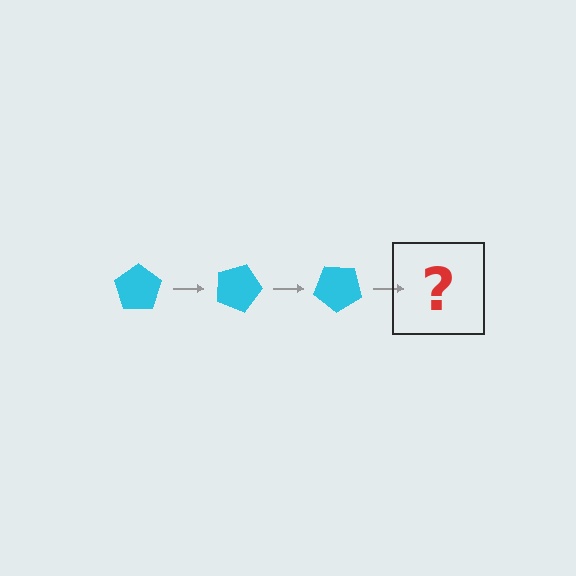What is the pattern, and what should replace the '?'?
The pattern is that the pentagon rotates 20 degrees each step. The '?' should be a cyan pentagon rotated 60 degrees.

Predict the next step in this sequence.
The next step is a cyan pentagon rotated 60 degrees.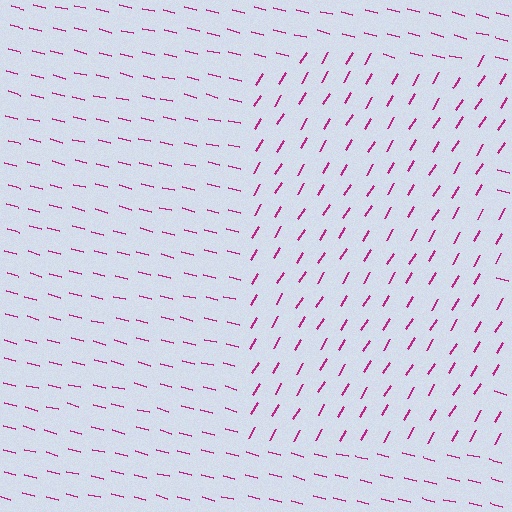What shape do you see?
I see a rectangle.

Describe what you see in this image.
The image is filled with small magenta line segments. A rectangle region in the image has lines oriented differently from the surrounding lines, creating a visible texture boundary.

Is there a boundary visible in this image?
Yes, there is a texture boundary formed by a change in line orientation.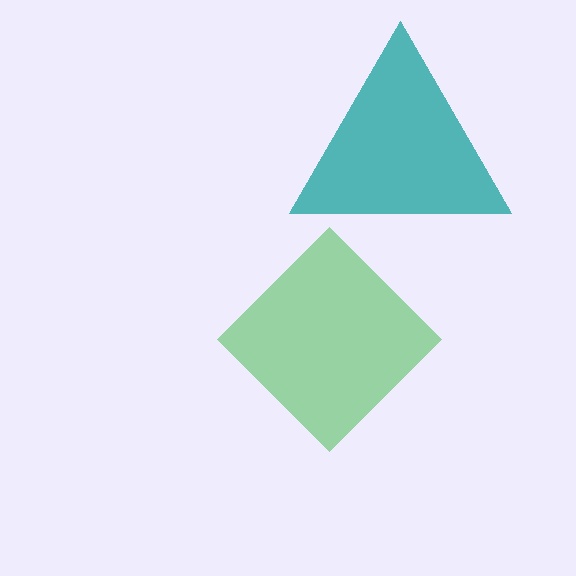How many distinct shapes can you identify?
There are 2 distinct shapes: a teal triangle, a green diamond.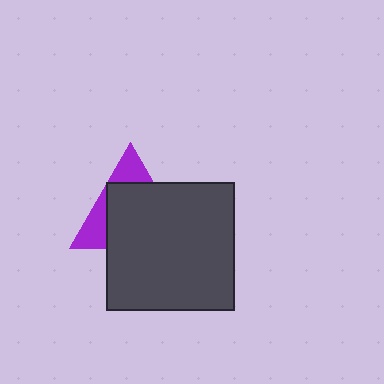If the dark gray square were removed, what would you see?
You would see the complete purple triangle.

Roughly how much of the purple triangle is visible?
A small part of it is visible (roughly 32%).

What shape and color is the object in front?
The object in front is a dark gray square.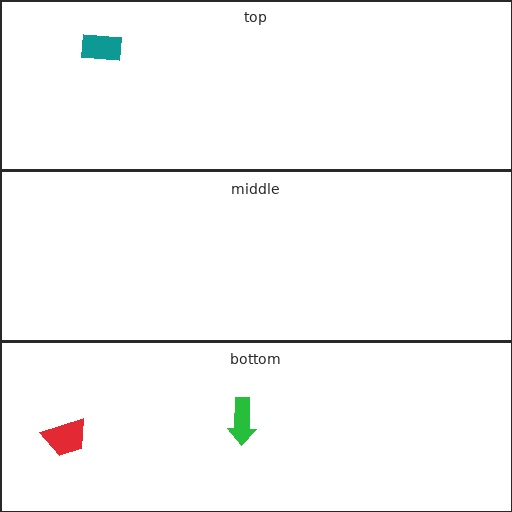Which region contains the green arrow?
The bottom region.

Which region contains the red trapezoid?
The bottom region.